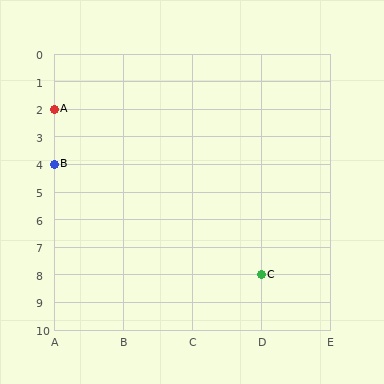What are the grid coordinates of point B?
Point B is at grid coordinates (A, 4).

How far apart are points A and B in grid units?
Points A and B are 2 rows apart.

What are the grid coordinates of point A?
Point A is at grid coordinates (A, 2).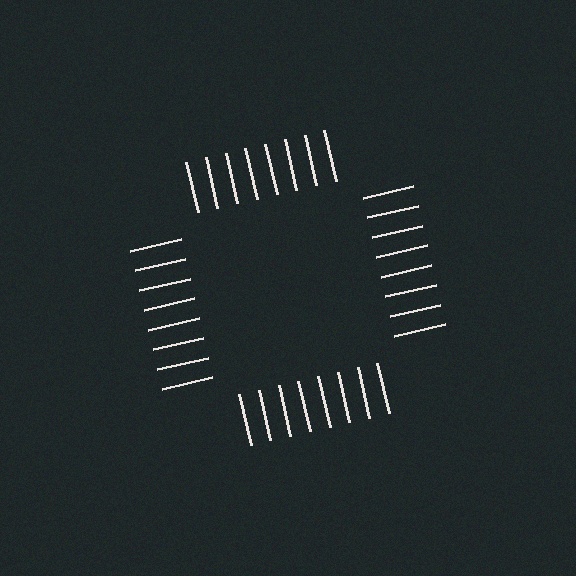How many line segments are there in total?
32 — 8 along each of the 4 edges.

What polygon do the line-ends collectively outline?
An illusory square — the line segments terminate on its edges but no continuous stroke is drawn.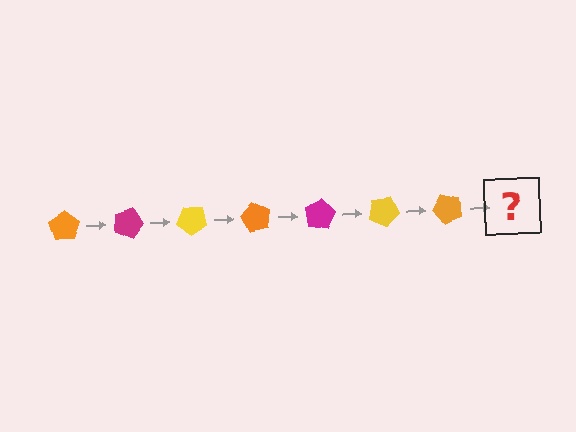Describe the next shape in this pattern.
It should be a magenta pentagon, rotated 140 degrees from the start.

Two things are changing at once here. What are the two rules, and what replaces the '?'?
The two rules are that it rotates 20 degrees each step and the color cycles through orange, magenta, and yellow. The '?' should be a magenta pentagon, rotated 140 degrees from the start.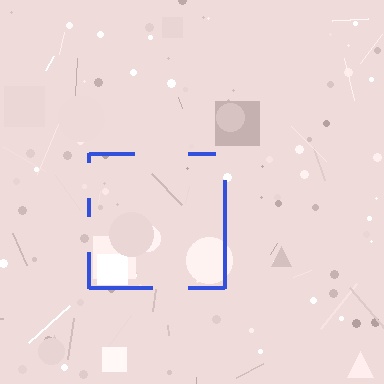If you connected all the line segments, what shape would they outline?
They would outline a square.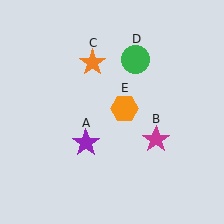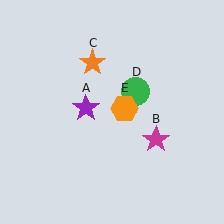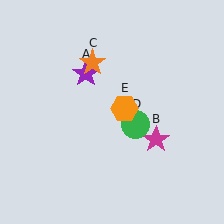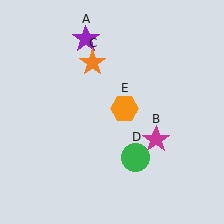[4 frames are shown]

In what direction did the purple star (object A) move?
The purple star (object A) moved up.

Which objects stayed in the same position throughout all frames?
Magenta star (object B) and orange star (object C) and orange hexagon (object E) remained stationary.